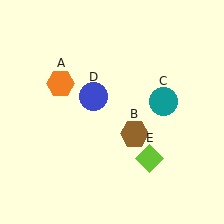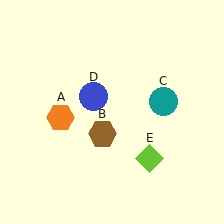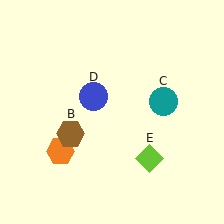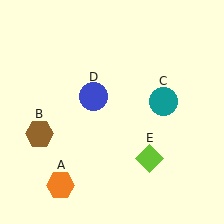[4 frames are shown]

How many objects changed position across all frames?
2 objects changed position: orange hexagon (object A), brown hexagon (object B).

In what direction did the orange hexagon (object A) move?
The orange hexagon (object A) moved down.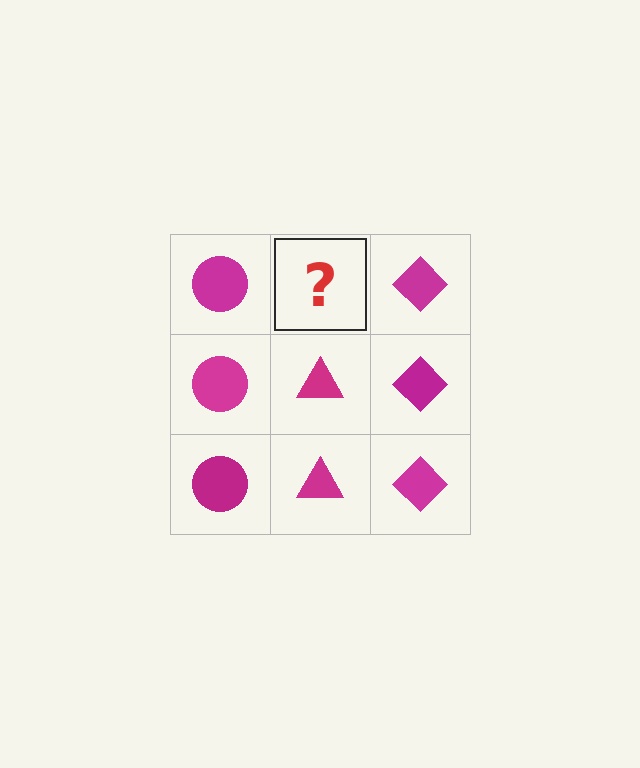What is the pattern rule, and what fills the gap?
The rule is that each column has a consistent shape. The gap should be filled with a magenta triangle.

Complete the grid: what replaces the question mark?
The question mark should be replaced with a magenta triangle.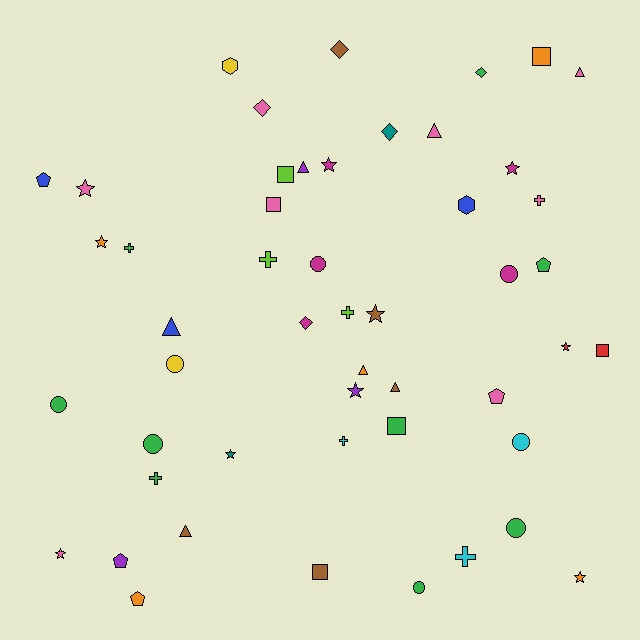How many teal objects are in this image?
There are 2 teal objects.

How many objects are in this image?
There are 50 objects.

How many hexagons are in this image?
There are 2 hexagons.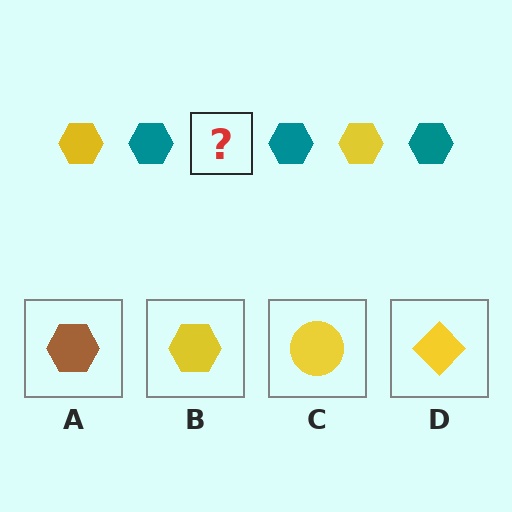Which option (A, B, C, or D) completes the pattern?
B.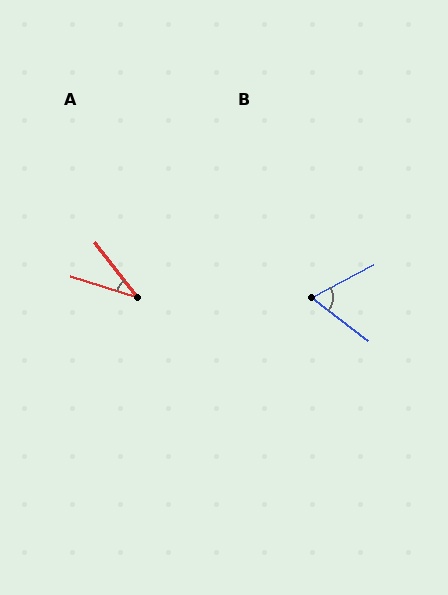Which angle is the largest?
B, at approximately 65 degrees.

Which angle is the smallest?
A, at approximately 35 degrees.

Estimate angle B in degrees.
Approximately 65 degrees.